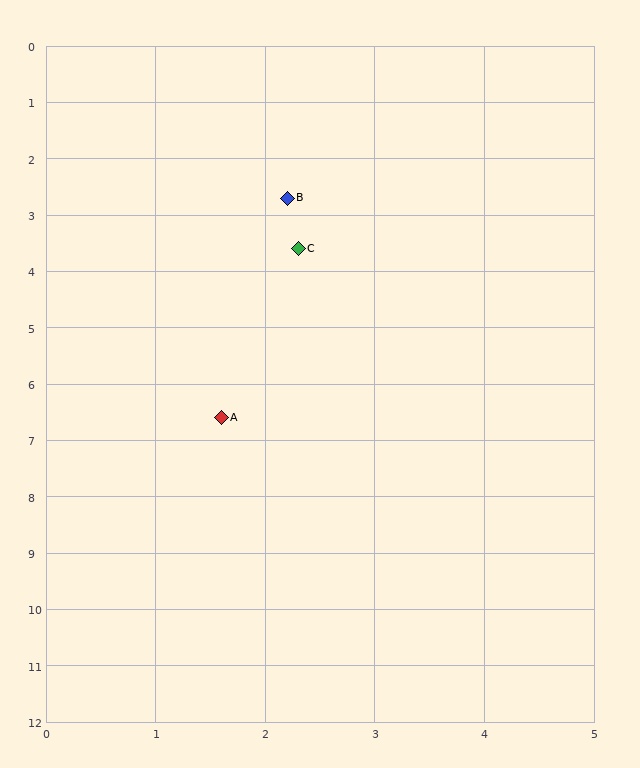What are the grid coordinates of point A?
Point A is at approximately (1.6, 6.6).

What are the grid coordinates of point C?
Point C is at approximately (2.3, 3.6).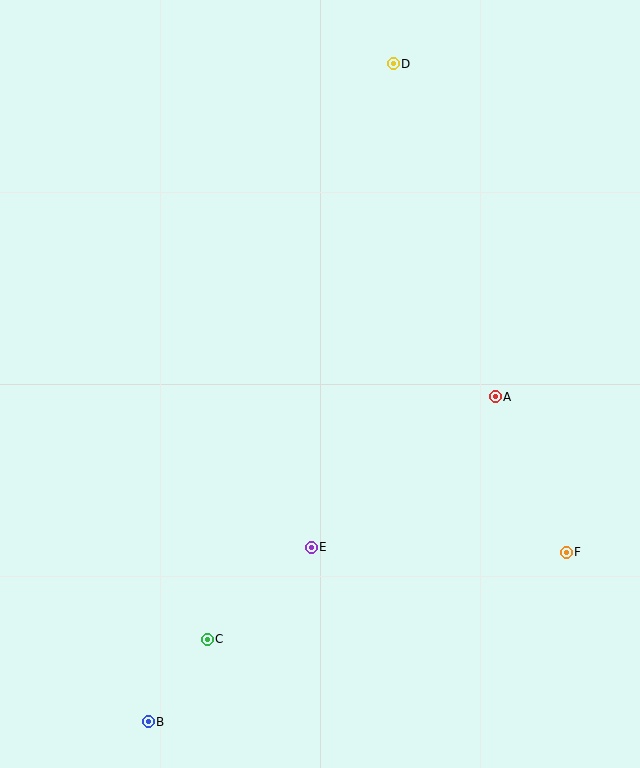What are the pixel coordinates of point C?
Point C is at (207, 639).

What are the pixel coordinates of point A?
Point A is at (495, 397).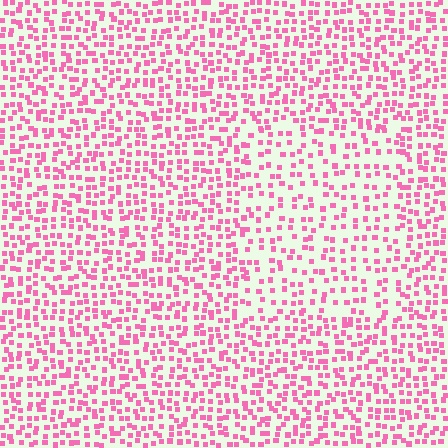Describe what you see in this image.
The image contains small pink elements arranged at two different densities. A rectangle-shaped region is visible where the elements are less densely packed than the surrounding area.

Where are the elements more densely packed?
The elements are more densely packed outside the rectangle boundary.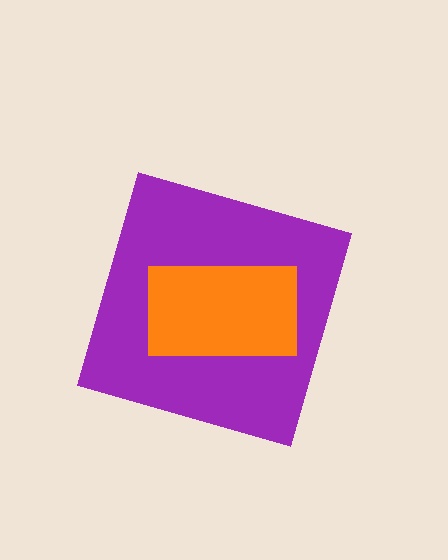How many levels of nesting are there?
2.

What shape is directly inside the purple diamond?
The orange rectangle.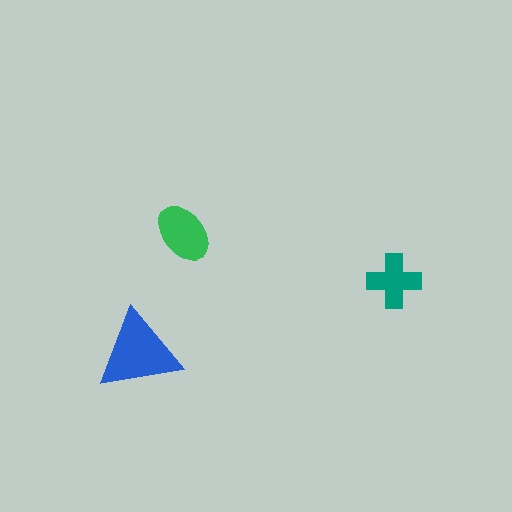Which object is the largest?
The blue triangle.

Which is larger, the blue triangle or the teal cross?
The blue triangle.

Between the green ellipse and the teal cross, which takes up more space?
The green ellipse.